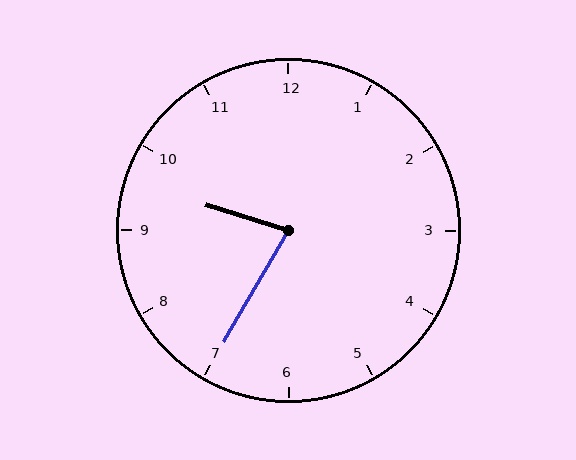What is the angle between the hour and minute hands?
Approximately 78 degrees.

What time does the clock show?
9:35.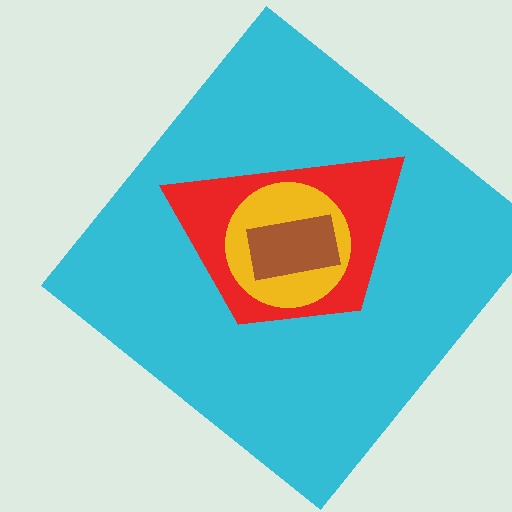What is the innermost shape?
The brown rectangle.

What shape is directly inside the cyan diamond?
The red trapezoid.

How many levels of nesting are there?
4.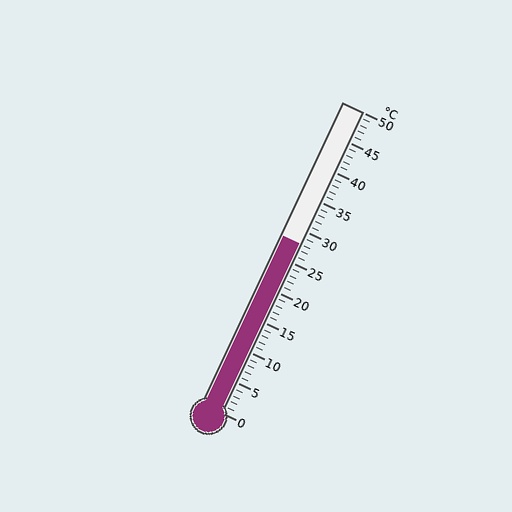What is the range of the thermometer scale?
The thermometer scale ranges from 0°C to 50°C.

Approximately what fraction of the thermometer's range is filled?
The thermometer is filled to approximately 55% of its range.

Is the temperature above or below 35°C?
The temperature is below 35°C.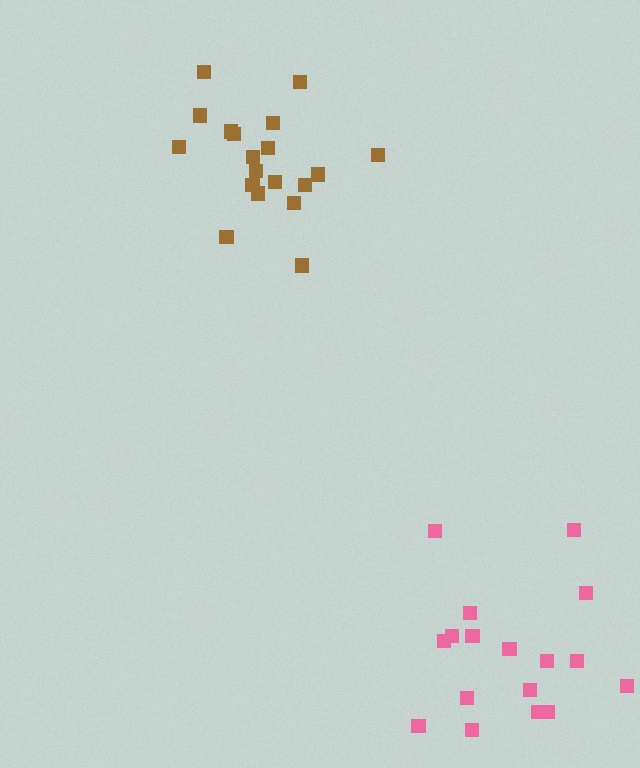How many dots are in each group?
Group 1: 19 dots, Group 2: 17 dots (36 total).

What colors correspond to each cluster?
The clusters are colored: brown, pink.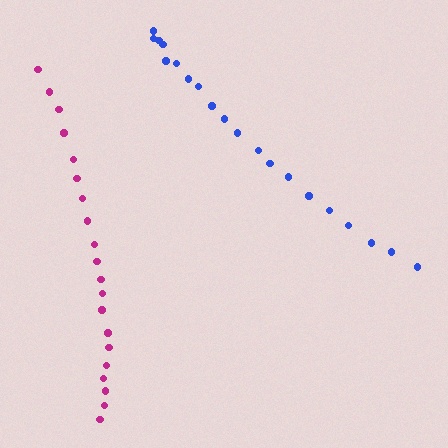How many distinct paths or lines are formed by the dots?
There are 2 distinct paths.